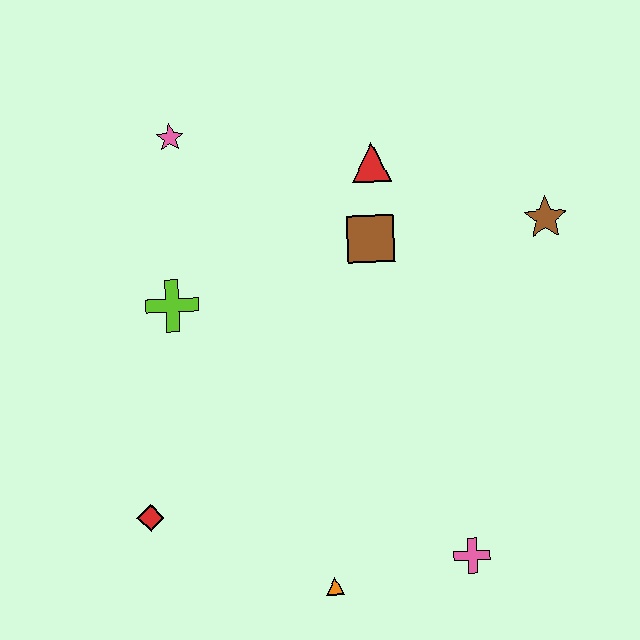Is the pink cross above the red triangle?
No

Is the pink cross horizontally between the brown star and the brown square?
Yes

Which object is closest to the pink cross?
The orange triangle is closest to the pink cross.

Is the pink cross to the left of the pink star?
No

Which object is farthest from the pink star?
The pink cross is farthest from the pink star.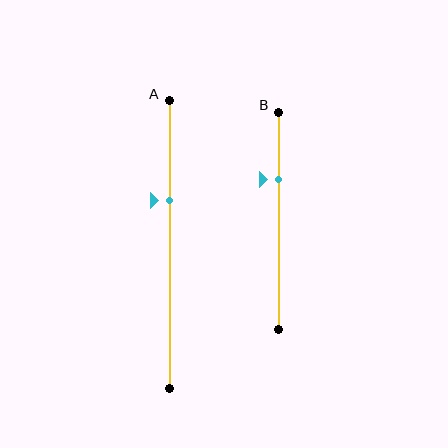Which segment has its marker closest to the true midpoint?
Segment A has its marker closest to the true midpoint.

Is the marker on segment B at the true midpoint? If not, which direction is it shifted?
No, the marker on segment B is shifted upward by about 19% of the segment length.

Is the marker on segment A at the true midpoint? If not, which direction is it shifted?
No, the marker on segment A is shifted upward by about 15% of the segment length.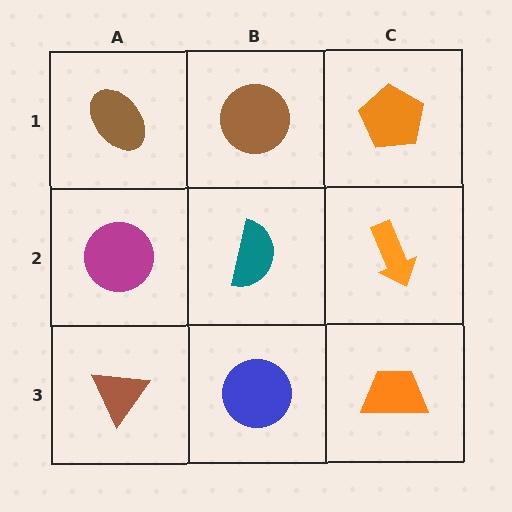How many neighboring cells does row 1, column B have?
3.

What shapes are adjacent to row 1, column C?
An orange arrow (row 2, column C), a brown circle (row 1, column B).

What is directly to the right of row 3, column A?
A blue circle.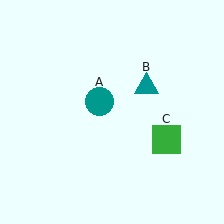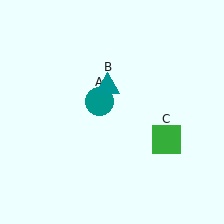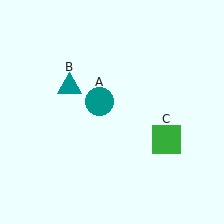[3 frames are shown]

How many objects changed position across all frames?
1 object changed position: teal triangle (object B).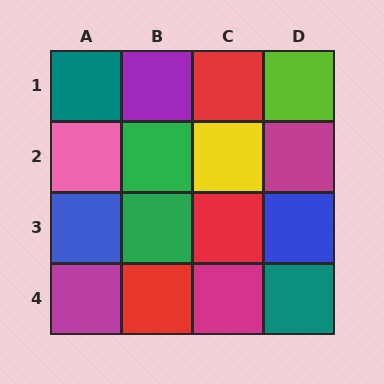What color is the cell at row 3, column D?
Blue.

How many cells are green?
2 cells are green.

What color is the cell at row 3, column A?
Blue.